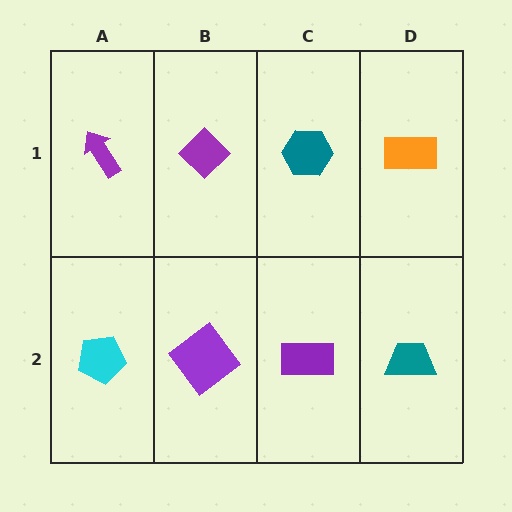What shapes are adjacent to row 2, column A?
A purple arrow (row 1, column A), a purple diamond (row 2, column B).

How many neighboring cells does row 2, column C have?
3.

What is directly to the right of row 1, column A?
A purple diamond.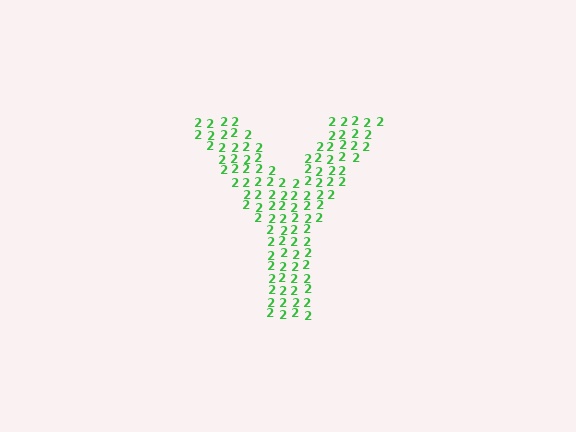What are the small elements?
The small elements are digit 2's.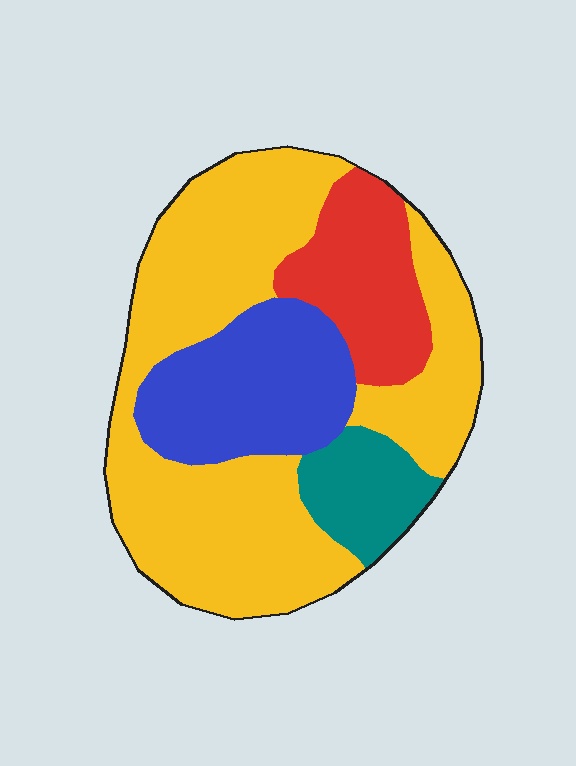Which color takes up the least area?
Teal, at roughly 10%.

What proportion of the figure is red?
Red takes up about one sixth (1/6) of the figure.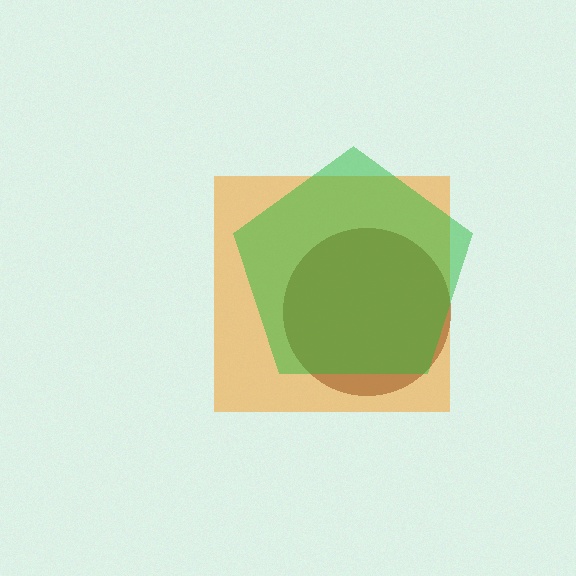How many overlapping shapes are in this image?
There are 3 overlapping shapes in the image.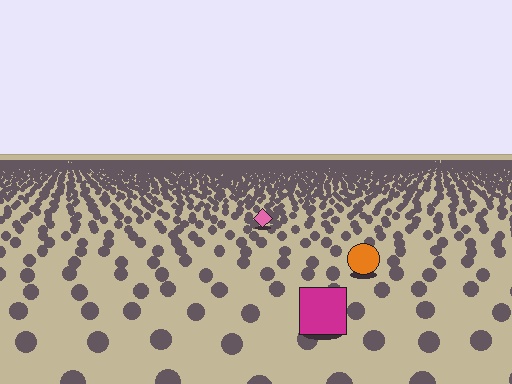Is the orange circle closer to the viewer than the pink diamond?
Yes. The orange circle is closer — you can tell from the texture gradient: the ground texture is coarser near it.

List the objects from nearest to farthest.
From nearest to farthest: the magenta square, the orange circle, the pink diamond.